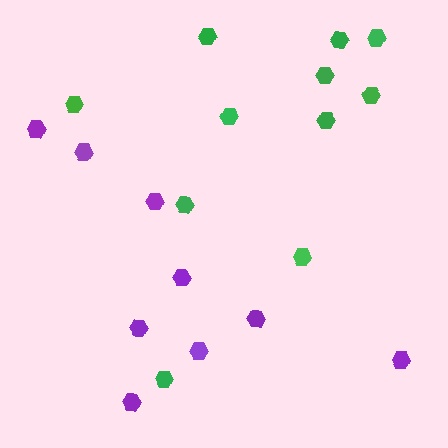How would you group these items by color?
There are 2 groups: one group of green hexagons (11) and one group of purple hexagons (9).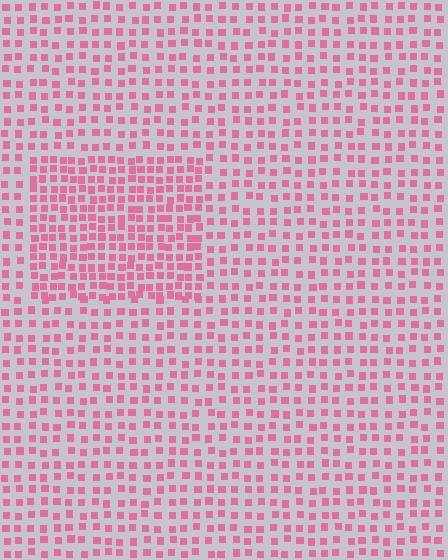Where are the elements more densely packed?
The elements are more densely packed inside the rectangle boundary.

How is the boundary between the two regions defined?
The boundary is defined by a change in element density (approximately 1.7x ratio). All elements are the same color, size, and shape.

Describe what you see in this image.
The image contains small pink elements arranged at two different densities. A rectangle-shaped region is visible where the elements are more densely packed than the surrounding area.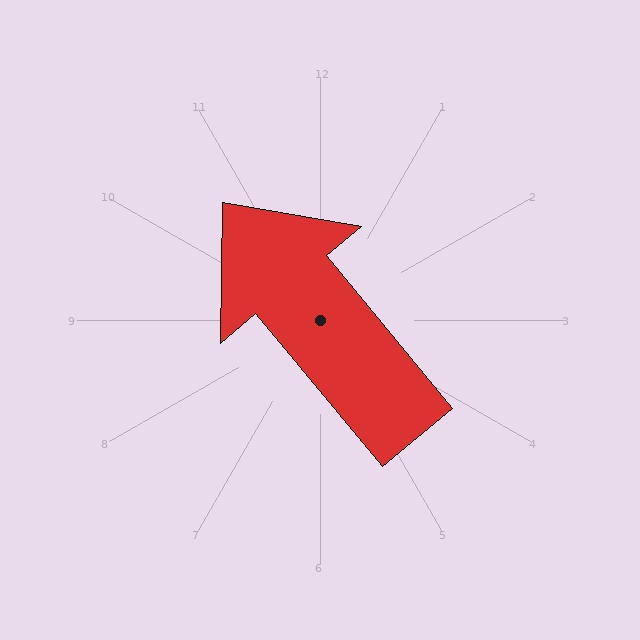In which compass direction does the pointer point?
Northwest.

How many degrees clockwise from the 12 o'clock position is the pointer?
Approximately 320 degrees.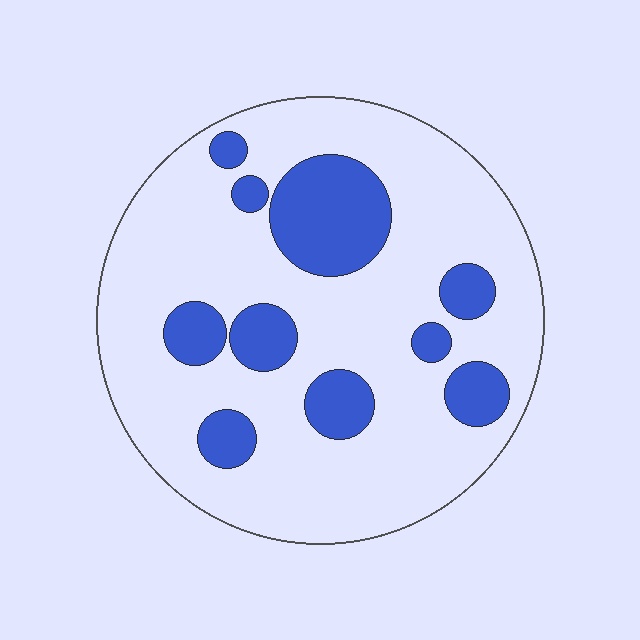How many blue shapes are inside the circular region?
10.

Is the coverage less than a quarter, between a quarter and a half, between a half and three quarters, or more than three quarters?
Less than a quarter.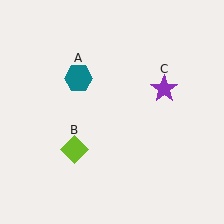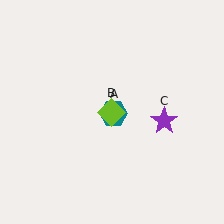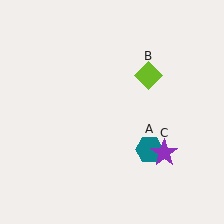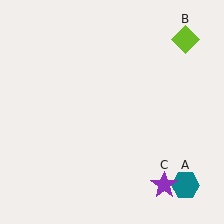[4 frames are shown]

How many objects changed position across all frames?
3 objects changed position: teal hexagon (object A), lime diamond (object B), purple star (object C).